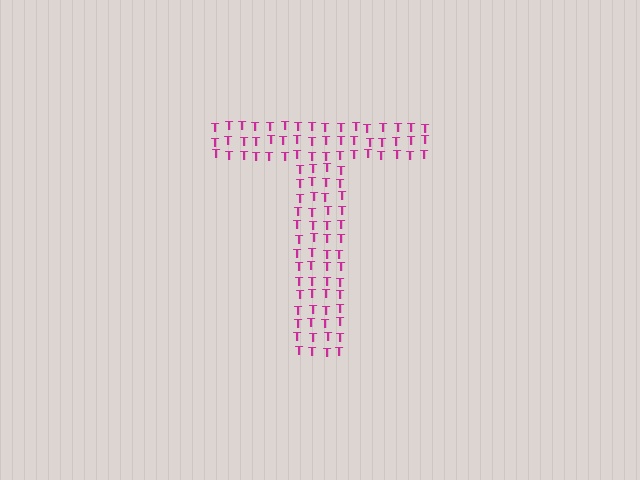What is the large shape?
The large shape is the letter T.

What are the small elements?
The small elements are letter T's.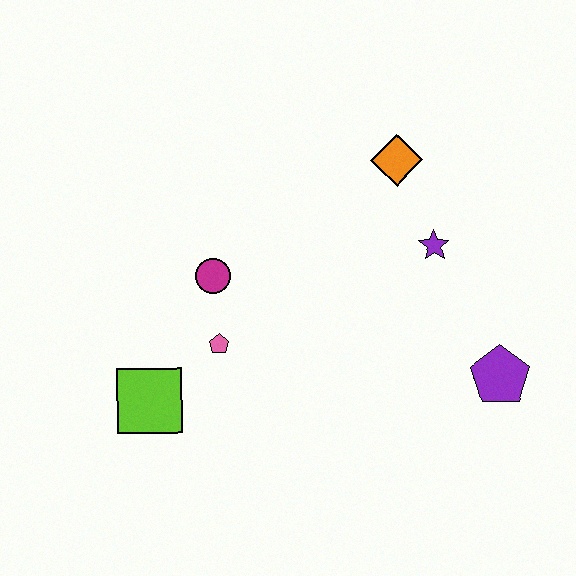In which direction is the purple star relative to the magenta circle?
The purple star is to the right of the magenta circle.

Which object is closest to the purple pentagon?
The purple star is closest to the purple pentagon.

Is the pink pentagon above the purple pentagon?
Yes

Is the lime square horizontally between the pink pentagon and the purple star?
No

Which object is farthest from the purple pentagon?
The lime square is farthest from the purple pentagon.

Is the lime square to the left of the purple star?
Yes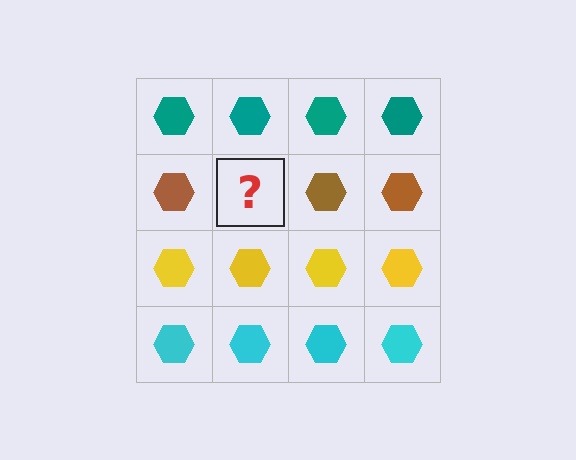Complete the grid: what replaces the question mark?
The question mark should be replaced with a brown hexagon.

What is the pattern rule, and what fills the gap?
The rule is that each row has a consistent color. The gap should be filled with a brown hexagon.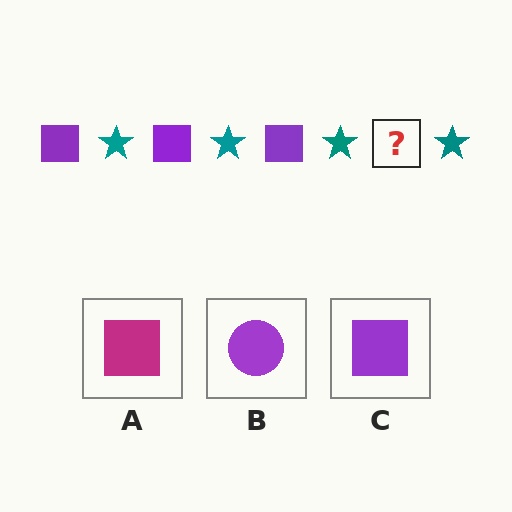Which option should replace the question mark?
Option C.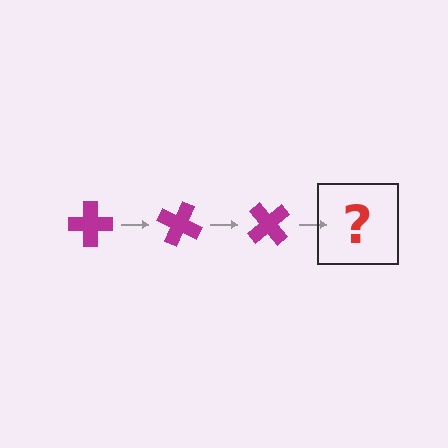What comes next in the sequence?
The next element should be a magenta cross rotated 75 degrees.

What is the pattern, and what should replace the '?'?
The pattern is that the cross rotates 25 degrees each step. The '?' should be a magenta cross rotated 75 degrees.